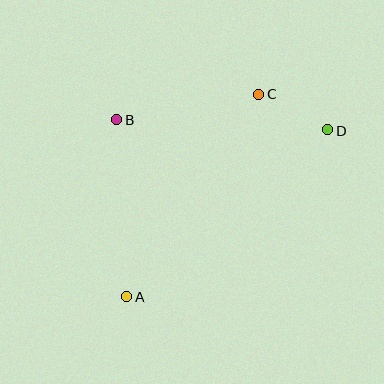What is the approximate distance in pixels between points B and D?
The distance between B and D is approximately 211 pixels.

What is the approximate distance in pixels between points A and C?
The distance between A and C is approximately 242 pixels.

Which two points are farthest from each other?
Points A and D are farthest from each other.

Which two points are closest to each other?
Points C and D are closest to each other.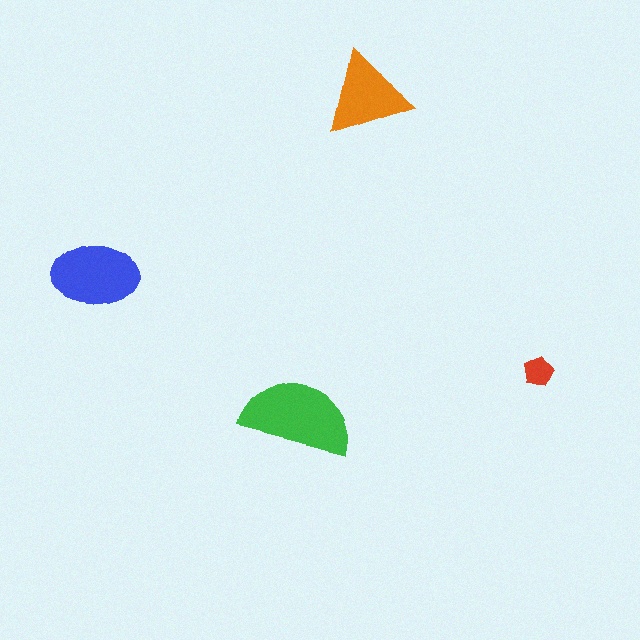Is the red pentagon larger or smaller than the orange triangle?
Smaller.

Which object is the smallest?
The red pentagon.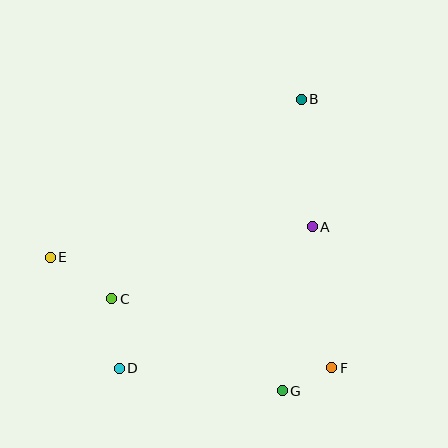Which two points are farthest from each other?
Points B and D are farthest from each other.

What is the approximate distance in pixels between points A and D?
The distance between A and D is approximately 239 pixels.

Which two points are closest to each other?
Points F and G are closest to each other.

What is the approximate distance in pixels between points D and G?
The distance between D and G is approximately 164 pixels.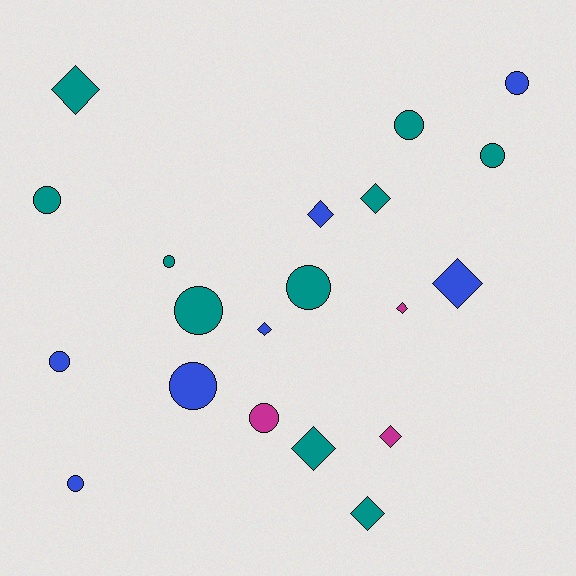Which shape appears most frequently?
Circle, with 11 objects.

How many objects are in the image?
There are 20 objects.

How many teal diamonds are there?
There are 4 teal diamonds.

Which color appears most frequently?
Teal, with 10 objects.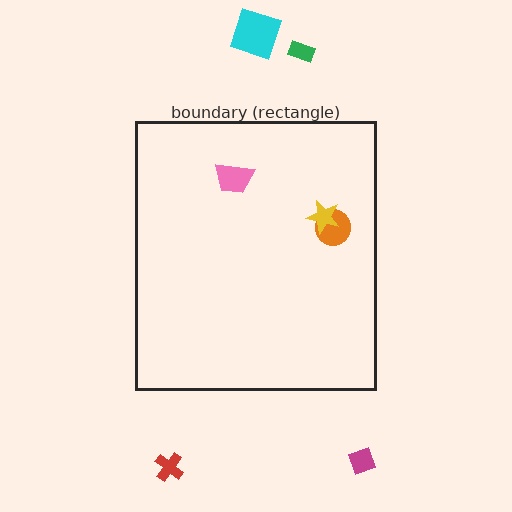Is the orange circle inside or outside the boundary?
Inside.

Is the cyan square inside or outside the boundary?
Outside.